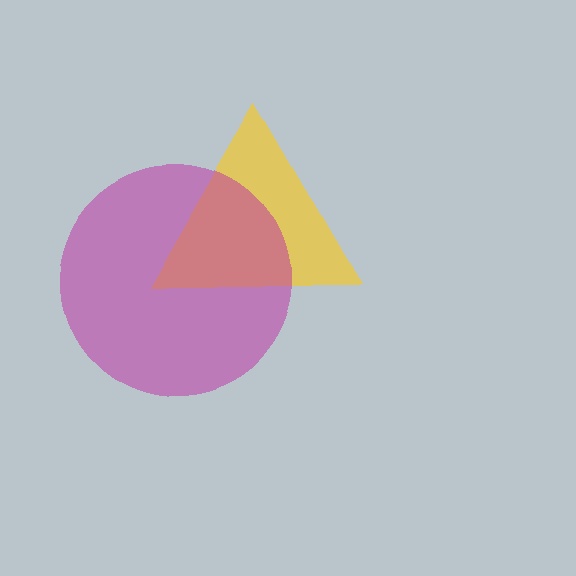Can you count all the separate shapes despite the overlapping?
Yes, there are 2 separate shapes.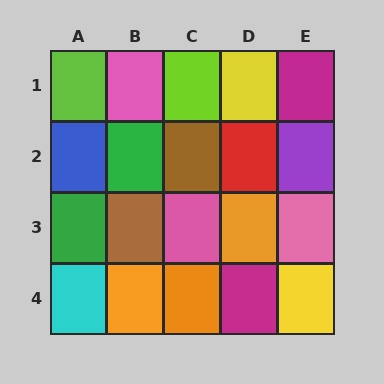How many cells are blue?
1 cell is blue.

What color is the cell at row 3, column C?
Pink.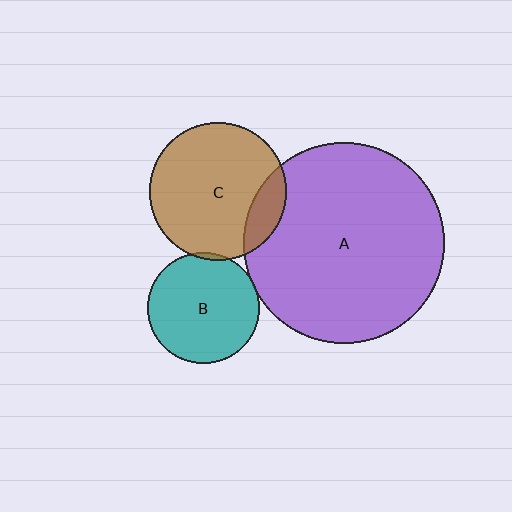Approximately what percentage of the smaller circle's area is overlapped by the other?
Approximately 5%.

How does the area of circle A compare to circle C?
Approximately 2.1 times.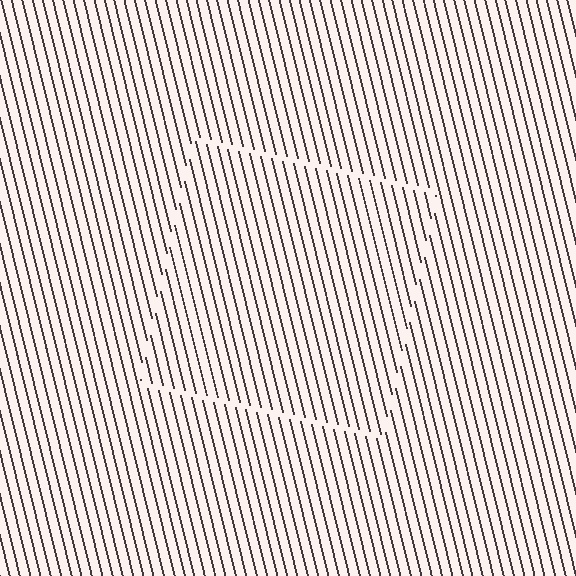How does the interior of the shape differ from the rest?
The interior of the shape contains the same grating, shifted by half a period — the contour is defined by the phase discontinuity where line-ends from the inner and outer gratings abut.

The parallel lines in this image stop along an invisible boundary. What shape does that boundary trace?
An illusory square. The interior of the shape contains the same grating, shifted by half a period — the contour is defined by the phase discontinuity where line-ends from the inner and outer gratings abut.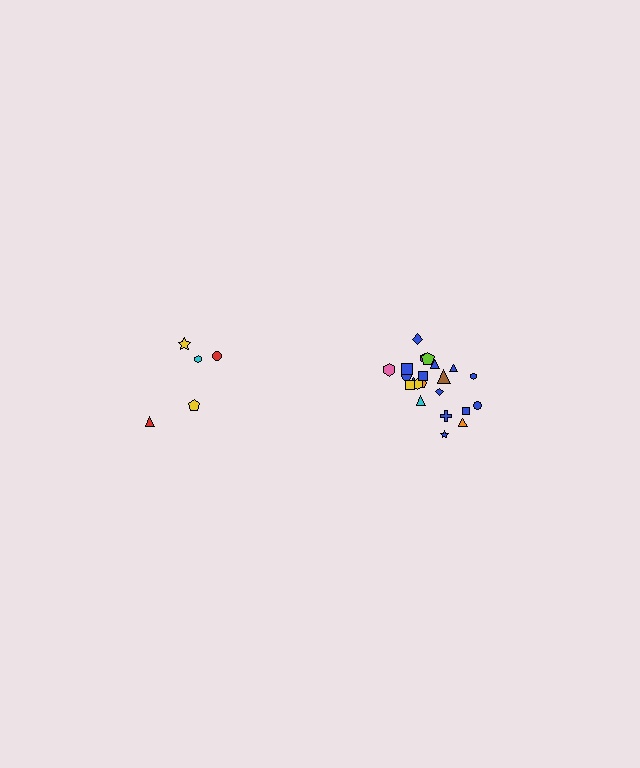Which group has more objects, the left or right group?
The right group.